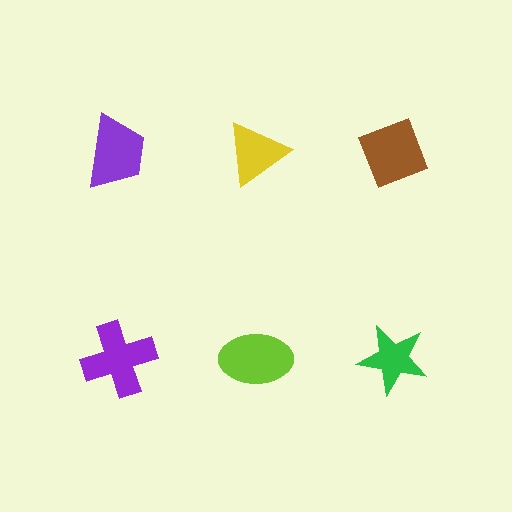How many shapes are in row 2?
3 shapes.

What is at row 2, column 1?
A purple cross.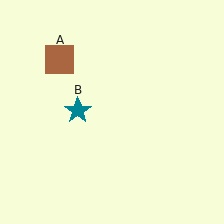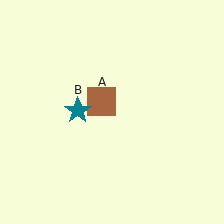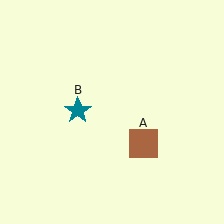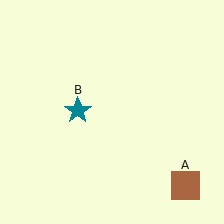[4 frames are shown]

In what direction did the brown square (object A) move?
The brown square (object A) moved down and to the right.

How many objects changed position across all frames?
1 object changed position: brown square (object A).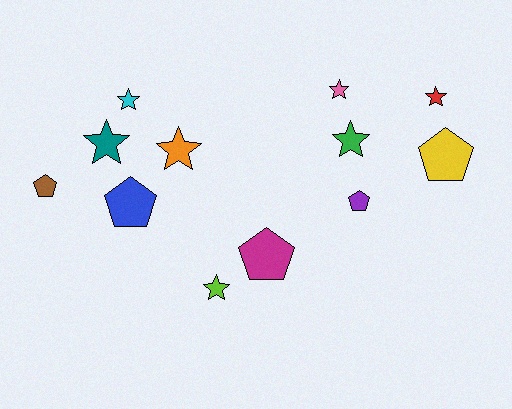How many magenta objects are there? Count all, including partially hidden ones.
There is 1 magenta object.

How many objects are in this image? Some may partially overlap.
There are 12 objects.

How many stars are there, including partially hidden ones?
There are 7 stars.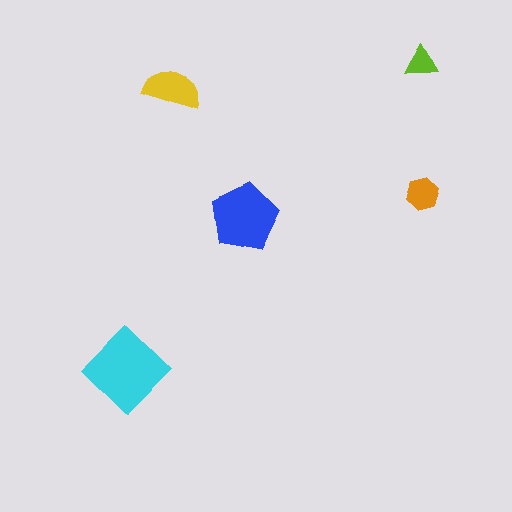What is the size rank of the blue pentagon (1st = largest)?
2nd.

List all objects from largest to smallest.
The cyan diamond, the blue pentagon, the yellow semicircle, the orange hexagon, the lime triangle.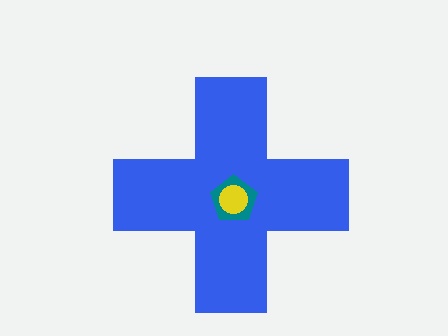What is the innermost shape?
The yellow circle.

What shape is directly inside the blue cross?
The teal pentagon.